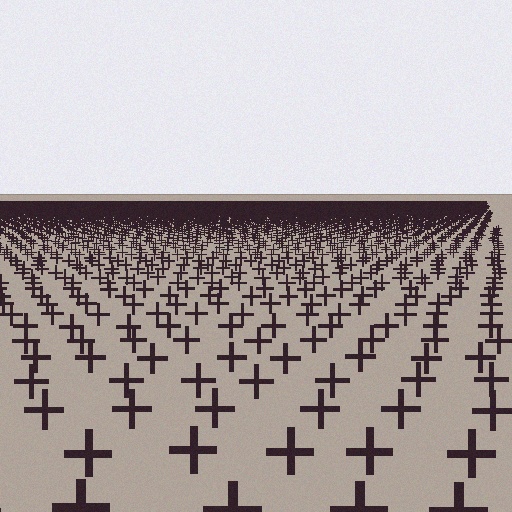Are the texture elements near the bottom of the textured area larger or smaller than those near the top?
Larger. Near the bottom, elements are closer to the viewer and appear at a bigger on-screen size.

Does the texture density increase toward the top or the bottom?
Density increases toward the top.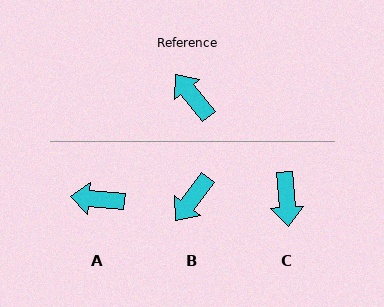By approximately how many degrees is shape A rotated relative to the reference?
Approximately 47 degrees counter-clockwise.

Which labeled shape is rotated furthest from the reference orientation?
C, about 146 degrees away.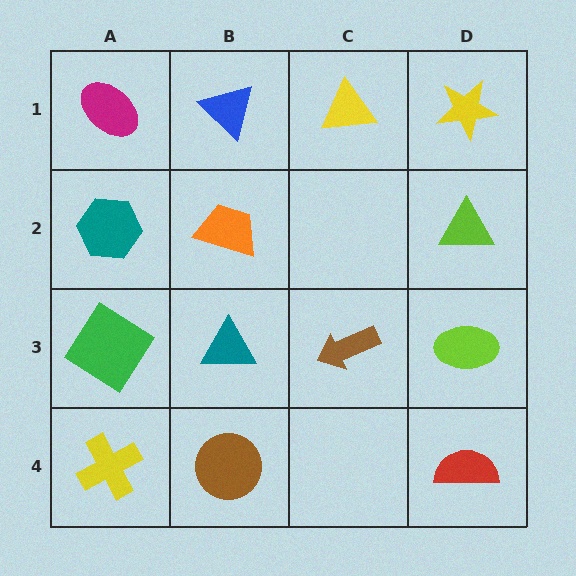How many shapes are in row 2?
3 shapes.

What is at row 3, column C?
A brown arrow.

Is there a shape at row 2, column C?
No, that cell is empty.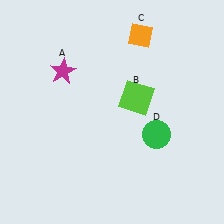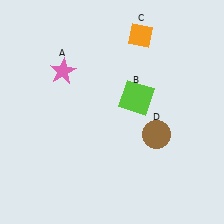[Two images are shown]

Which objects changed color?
A changed from magenta to pink. D changed from green to brown.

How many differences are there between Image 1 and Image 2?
There are 2 differences between the two images.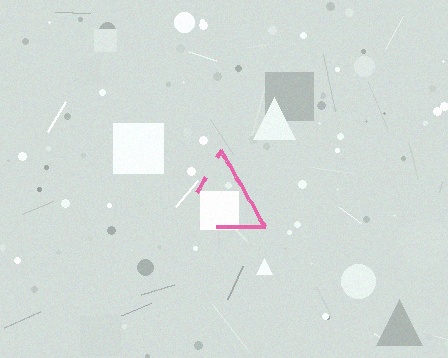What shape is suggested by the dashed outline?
The dashed outline suggests a triangle.